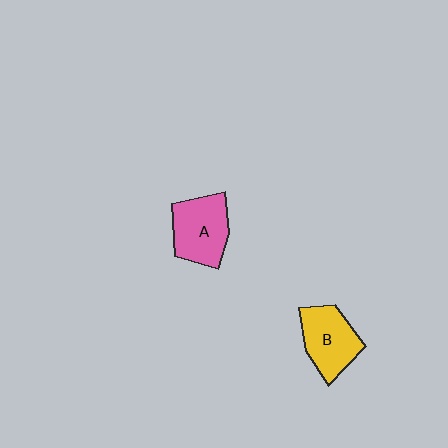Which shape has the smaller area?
Shape B (yellow).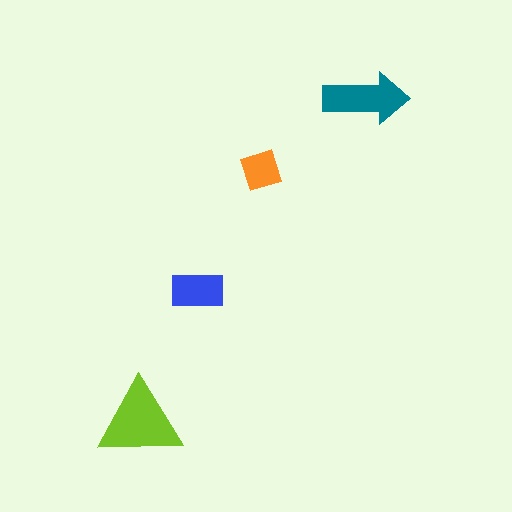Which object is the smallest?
The orange square.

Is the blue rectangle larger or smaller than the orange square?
Larger.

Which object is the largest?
The lime triangle.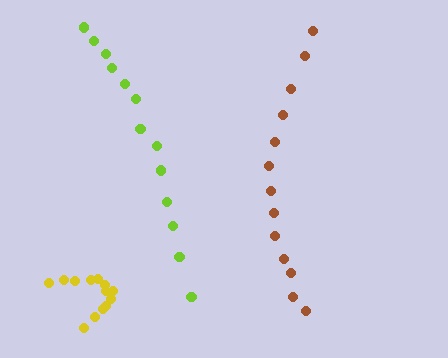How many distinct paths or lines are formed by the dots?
There are 3 distinct paths.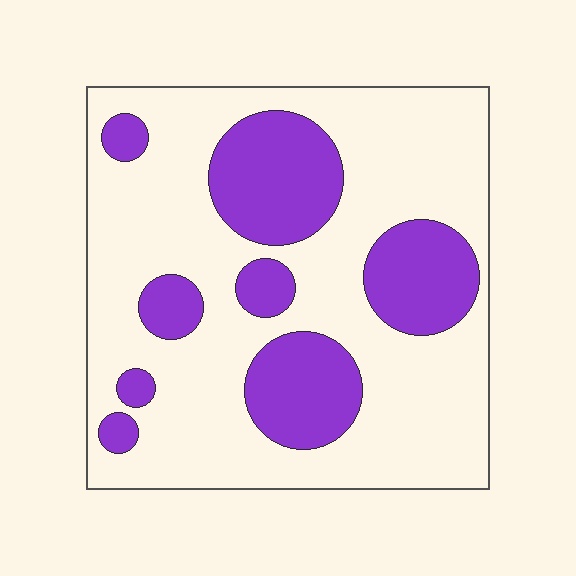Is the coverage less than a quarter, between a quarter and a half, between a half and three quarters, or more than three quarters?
Between a quarter and a half.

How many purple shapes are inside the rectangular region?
8.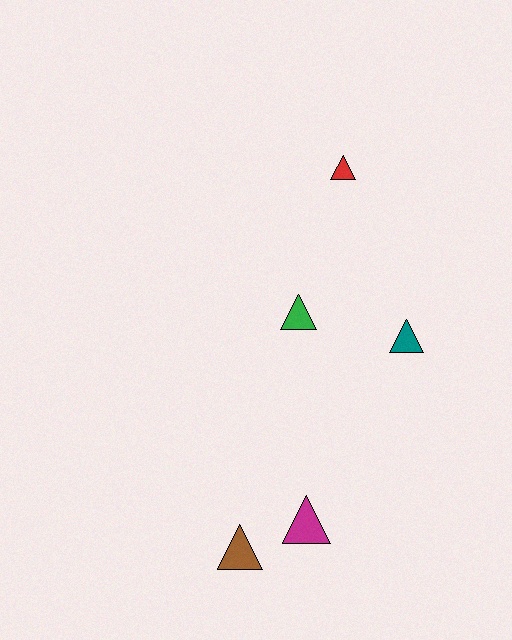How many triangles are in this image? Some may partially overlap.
There are 5 triangles.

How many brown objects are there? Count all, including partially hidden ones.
There is 1 brown object.